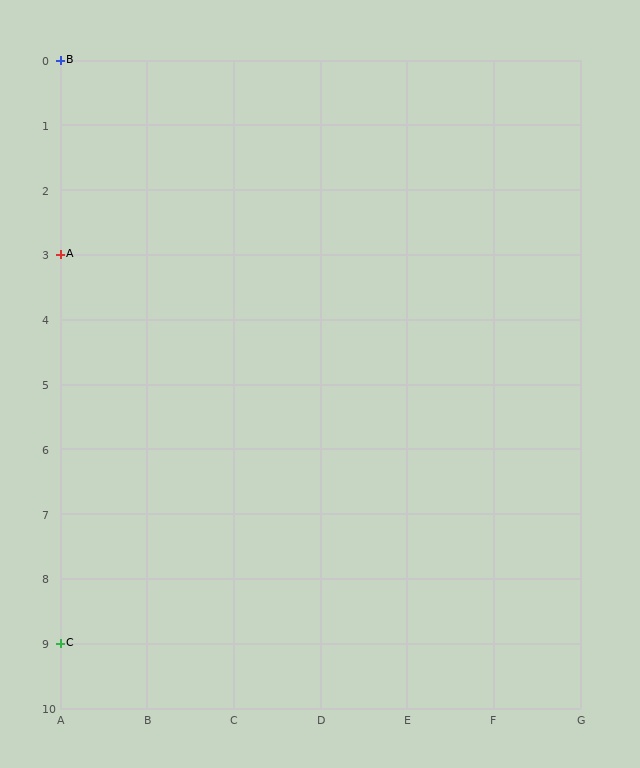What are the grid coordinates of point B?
Point B is at grid coordinates (A, 0).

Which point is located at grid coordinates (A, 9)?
Point C is at (A, 9).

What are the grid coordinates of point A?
Point A is at grid coordinates (A, 3).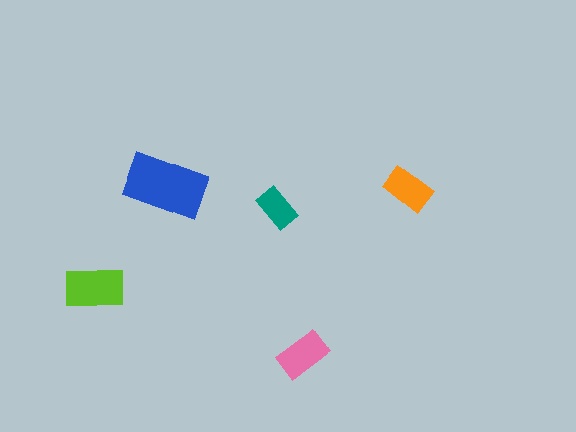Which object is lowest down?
The pink rectangle is bottommost.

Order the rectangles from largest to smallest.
the blue one, the lime one, the pink one, the orange one, the teal one.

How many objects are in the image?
There are 5 objects in the image.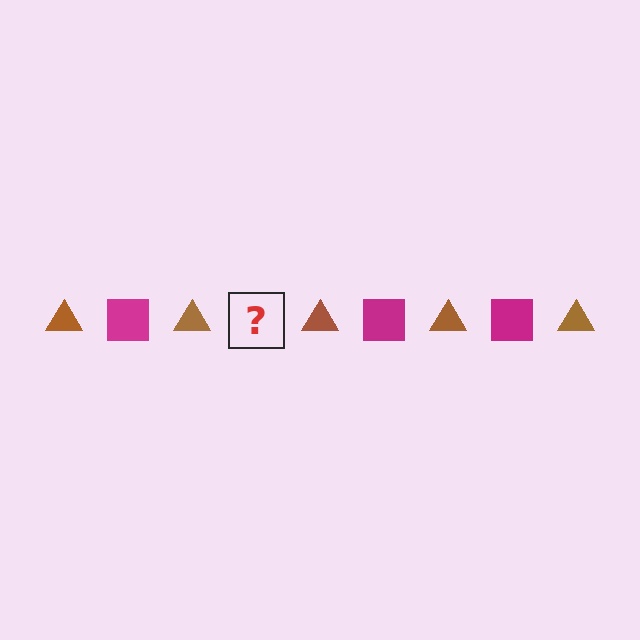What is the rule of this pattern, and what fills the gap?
The rule is that the pattern alternates between brown triangle and magenta square. The gap should be filled with a magenta square.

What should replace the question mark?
The question mark should be replaced with a magenta square.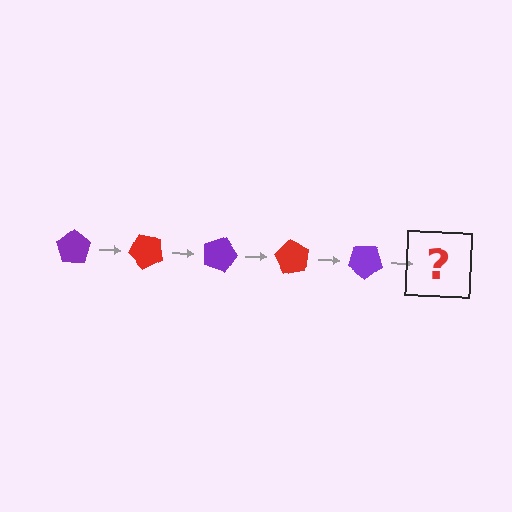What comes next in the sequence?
The next element should be a red pentagon, rotated 225 degrees from the start.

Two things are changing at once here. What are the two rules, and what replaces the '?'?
The two rules are that it rotates 45 degrees each step and the color cycles through purple and red. The '?' should be a red pentagon, rotated 225 degrees from the start.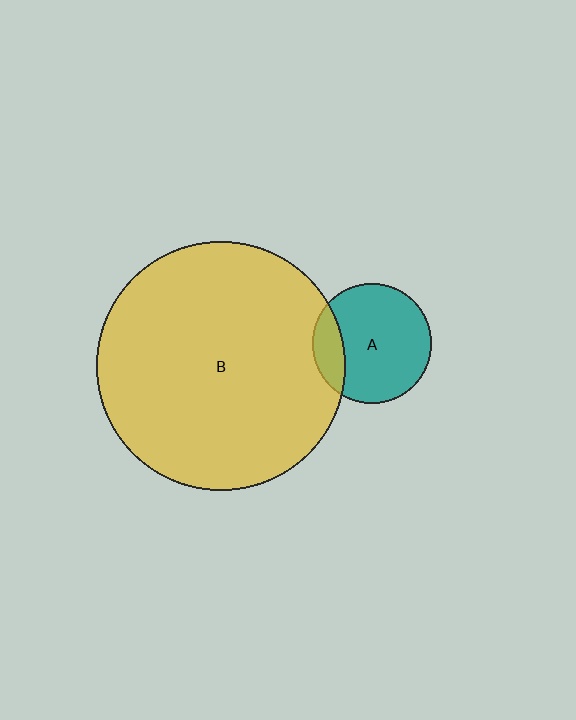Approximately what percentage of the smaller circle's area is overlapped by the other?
Approximately 20%.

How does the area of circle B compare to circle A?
Approximately 4.3 times.